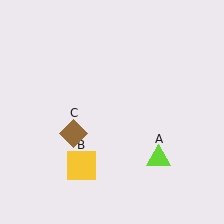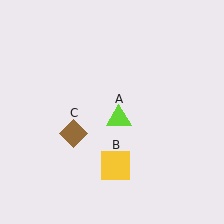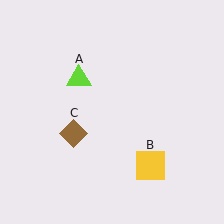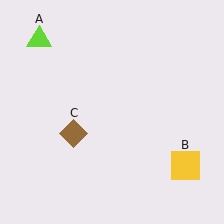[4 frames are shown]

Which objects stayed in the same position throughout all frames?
Brown diamond (object C) remained stationary.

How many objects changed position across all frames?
2 objects changed position: lime triangle (object A), yellow square (object B).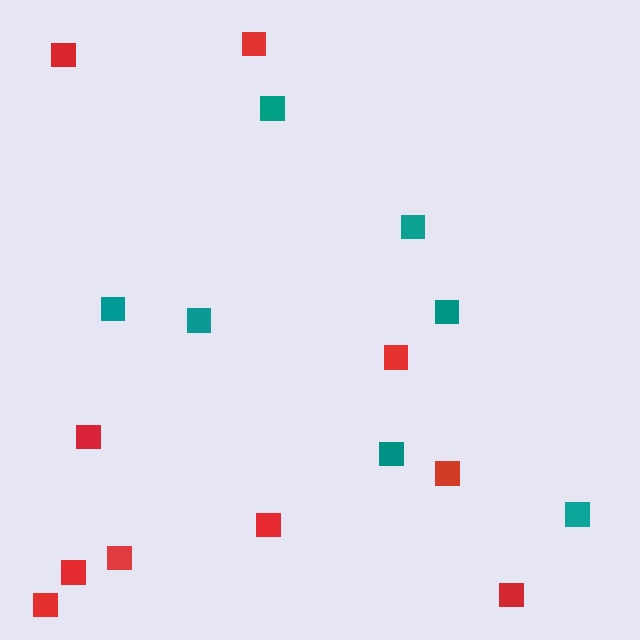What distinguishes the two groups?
There are 2 groups: one group of red squares (10) and one group of teal squares (7).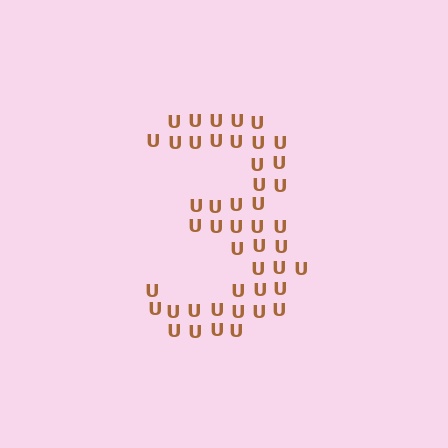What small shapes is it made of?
It is made of small letter U's.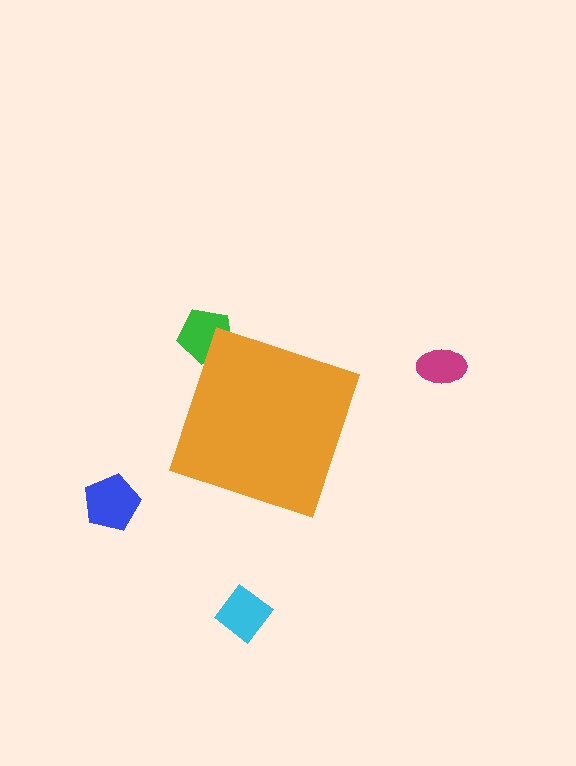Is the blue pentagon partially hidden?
No, the blue pentagon is fully visible.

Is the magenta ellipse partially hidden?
No, the magenta ellipse is fully visible.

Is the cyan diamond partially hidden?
No, the cyan diamond is fully visible.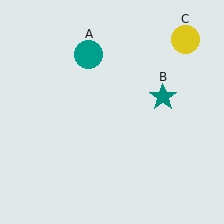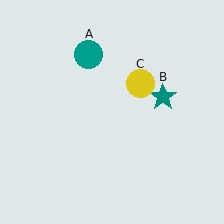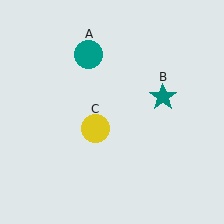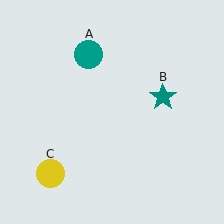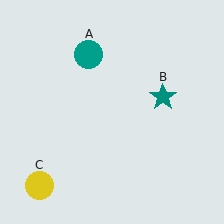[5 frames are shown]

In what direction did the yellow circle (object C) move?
The yellow circle (object C) moved down and to the left.